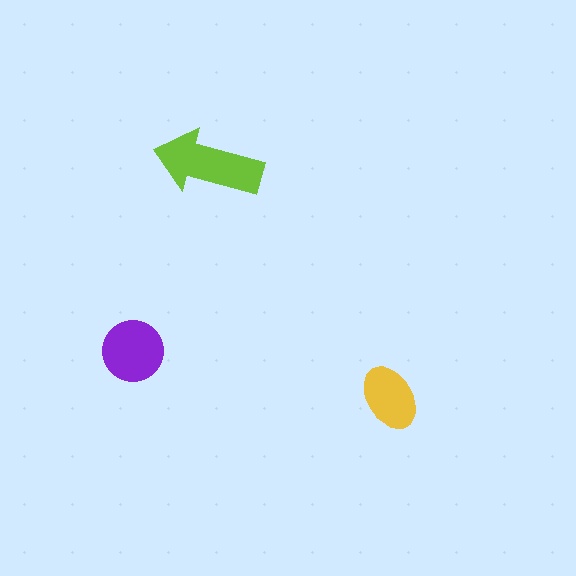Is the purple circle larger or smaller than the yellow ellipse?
Larger.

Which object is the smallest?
The yellow ellipse.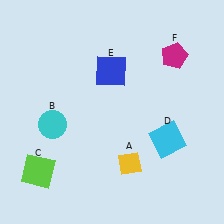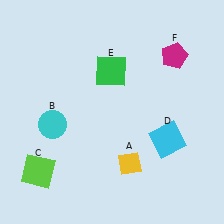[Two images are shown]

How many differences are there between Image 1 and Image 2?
There is 1 difference between the two images.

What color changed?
The square (E) changed from blue in Image 1 to green in Image 2.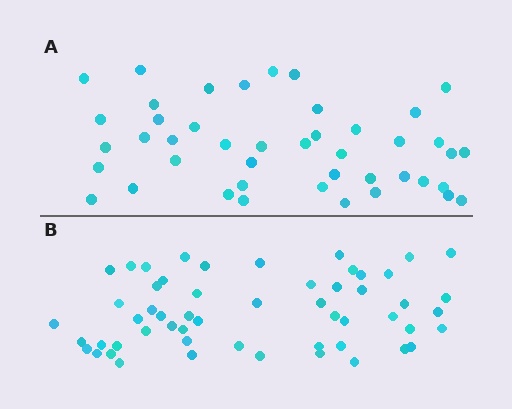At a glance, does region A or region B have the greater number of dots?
Region B (the bottom region) has more dots.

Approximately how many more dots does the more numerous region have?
Region B has roughly 12 or so more dots than region A.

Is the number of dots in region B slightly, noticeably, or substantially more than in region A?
Region B has noticeably more, but not dramatically so. The ratio is roughly 1.2 to 1.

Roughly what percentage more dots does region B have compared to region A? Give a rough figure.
About 25% more.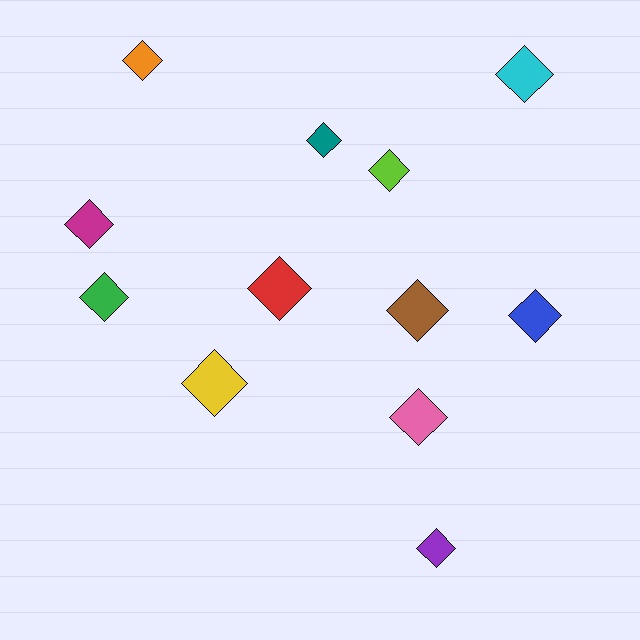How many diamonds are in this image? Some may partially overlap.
There are 12 diamonds.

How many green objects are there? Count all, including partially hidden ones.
There is 1 green object.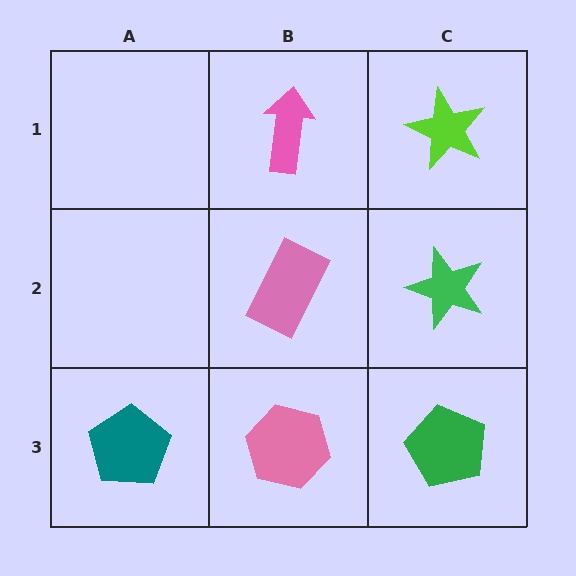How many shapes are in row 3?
3 shapes.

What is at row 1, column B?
A pink arrow.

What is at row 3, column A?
A teal pentagon.